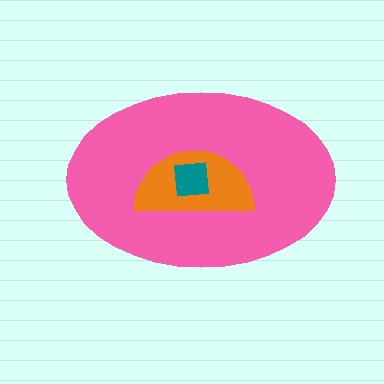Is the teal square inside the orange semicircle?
Yes.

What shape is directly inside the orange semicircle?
The teal square.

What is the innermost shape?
The teal square.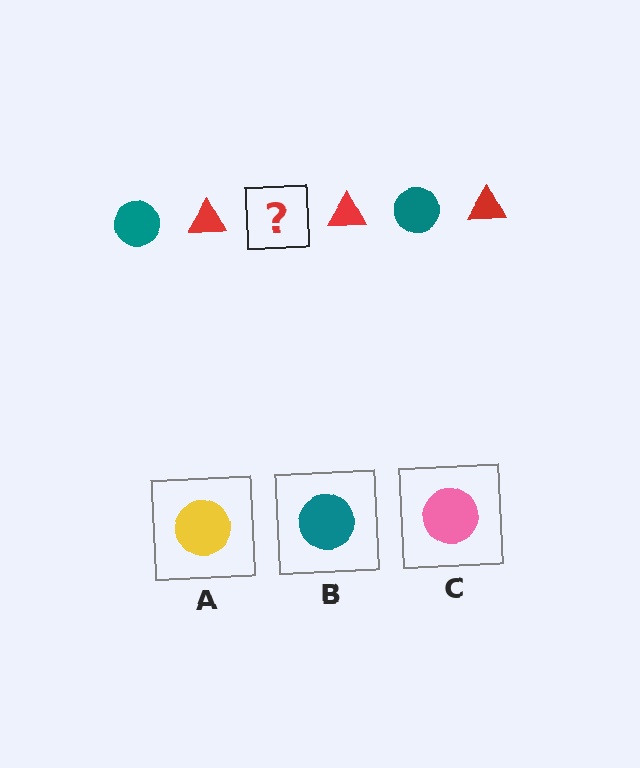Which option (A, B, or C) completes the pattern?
B.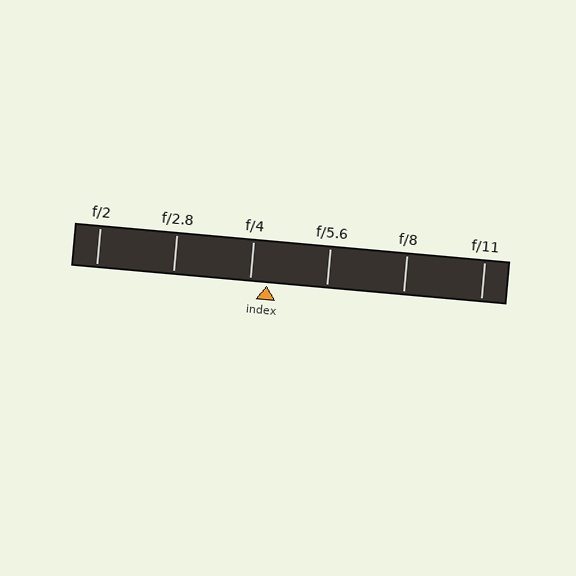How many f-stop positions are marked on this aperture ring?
There are 6 f-stop positions marked.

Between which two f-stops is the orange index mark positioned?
The index mark is between f/4 and f/5.6.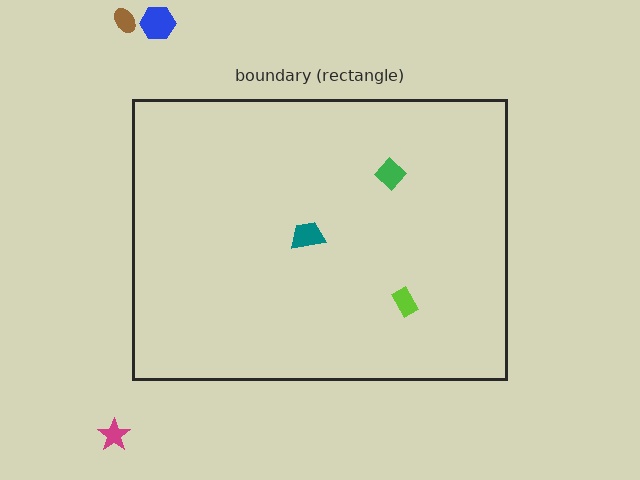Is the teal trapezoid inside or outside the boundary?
Inside.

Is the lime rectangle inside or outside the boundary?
Inside.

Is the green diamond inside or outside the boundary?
Inside.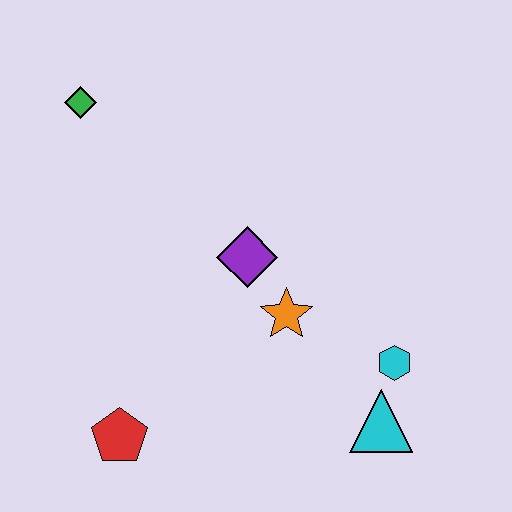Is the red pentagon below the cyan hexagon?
Yes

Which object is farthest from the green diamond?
The cyan triangle is farthest from the green diamond.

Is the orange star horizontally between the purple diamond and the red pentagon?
No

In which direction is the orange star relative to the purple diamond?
The orange star is below the purple diamond.